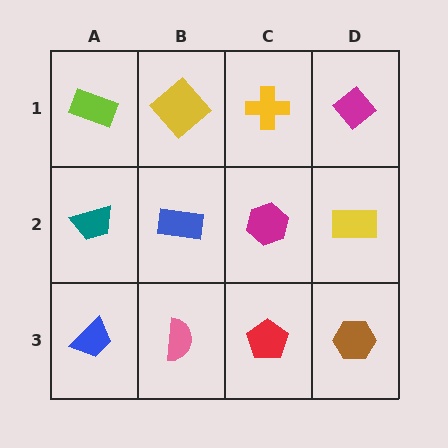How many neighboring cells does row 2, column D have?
3.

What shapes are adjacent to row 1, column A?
A teal trapezoid (row 2, column A), a yellow diamond (row 1, column B).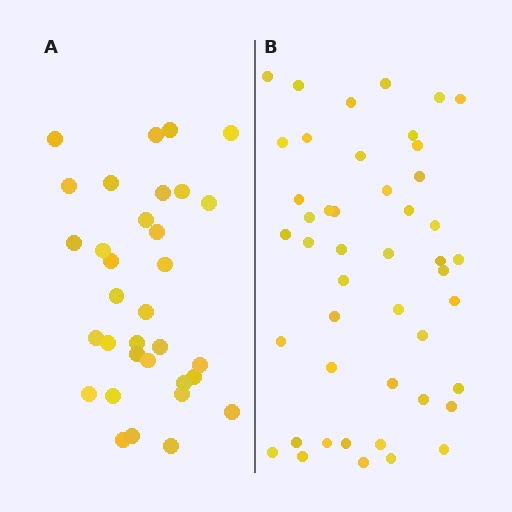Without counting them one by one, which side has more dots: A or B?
Region B (the right region) has more dots.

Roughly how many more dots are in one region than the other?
Region B has approximately 15 more dots than region A.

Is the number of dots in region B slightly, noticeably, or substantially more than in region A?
Region B has noticeably more, but not dramatically so. The ratio is roughly 1.4 to 1.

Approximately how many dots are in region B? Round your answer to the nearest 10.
About 50 dots. (The exact count is 46, which rounds to 50.)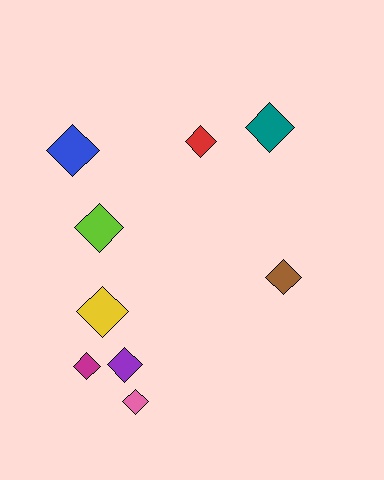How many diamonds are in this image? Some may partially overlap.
There are 9 diamonds.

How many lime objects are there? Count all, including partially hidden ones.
There is 1 lime object.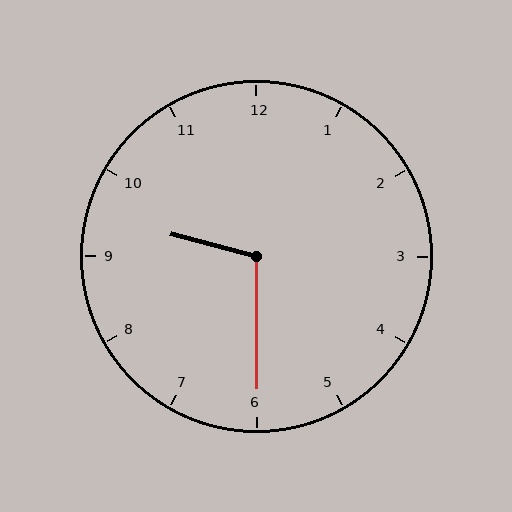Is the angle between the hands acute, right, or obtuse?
It is obtuse.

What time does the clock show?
9:30.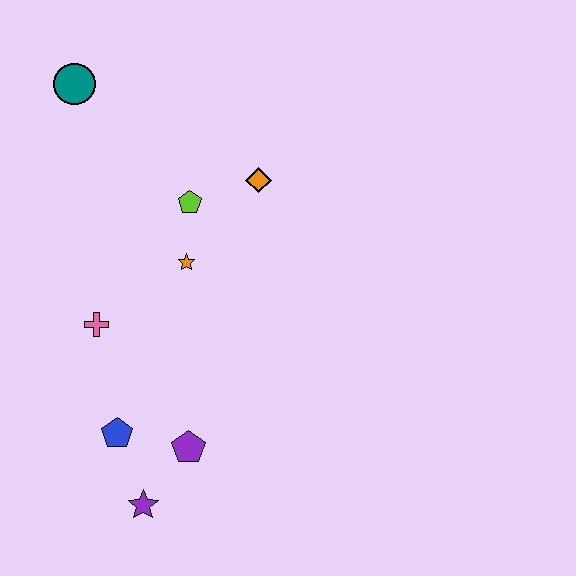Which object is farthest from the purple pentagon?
The teal circle is farthest from the purple pentagon.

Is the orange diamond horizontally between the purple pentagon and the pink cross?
No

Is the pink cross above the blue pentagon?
Yes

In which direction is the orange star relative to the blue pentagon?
The orange star is above the blue pentagon.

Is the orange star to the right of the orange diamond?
No